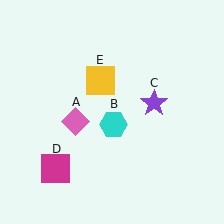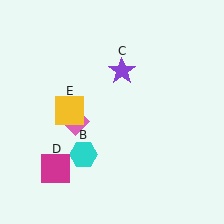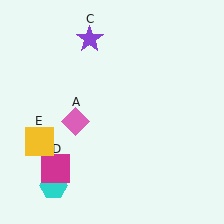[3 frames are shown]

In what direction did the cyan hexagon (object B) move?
The cyan hexagon (object B) moved down and to the left.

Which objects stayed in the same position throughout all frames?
Pink diamond (object A) and magenta square (object D) remained stationary.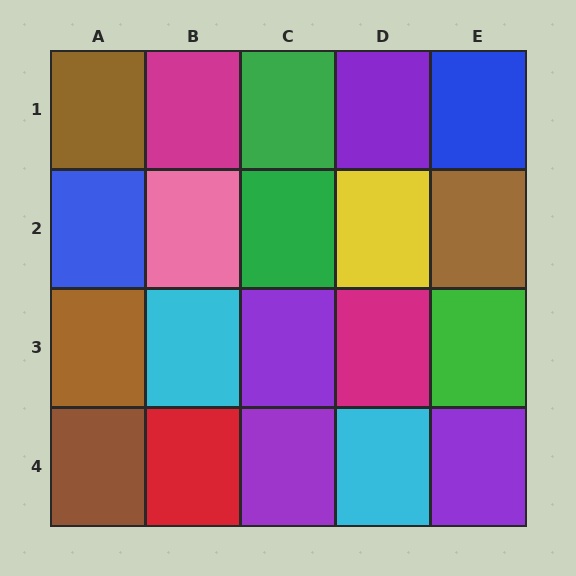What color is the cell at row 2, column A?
Blue.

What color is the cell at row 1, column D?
Purple.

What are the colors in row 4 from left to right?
Brown, red, purple, cyan, purple.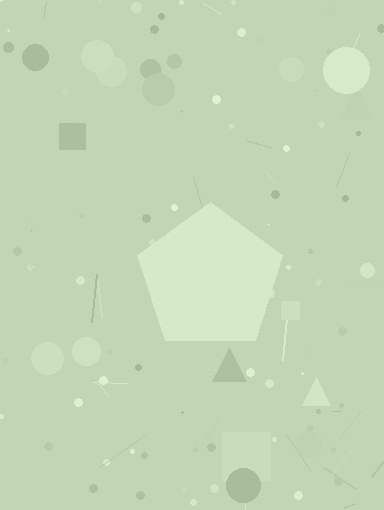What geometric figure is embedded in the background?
A pentagon is embedded in the background.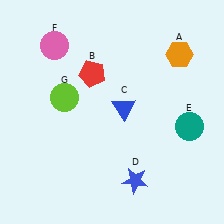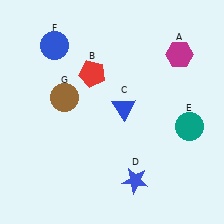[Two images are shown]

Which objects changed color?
A changed from orange to magenta. F changed from pink to blue. G changed from lime to brown.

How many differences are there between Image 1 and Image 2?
There are 3 differences between the two images.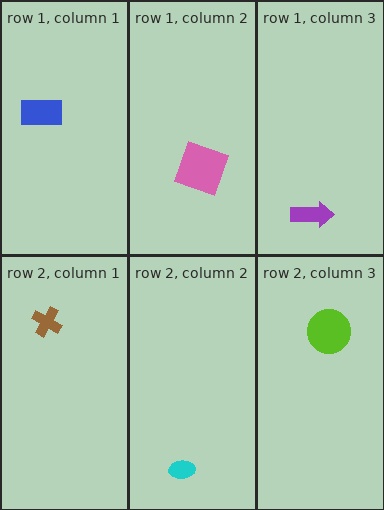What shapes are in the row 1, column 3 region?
The purple arrow.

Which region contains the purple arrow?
The row 1, column 3 region.